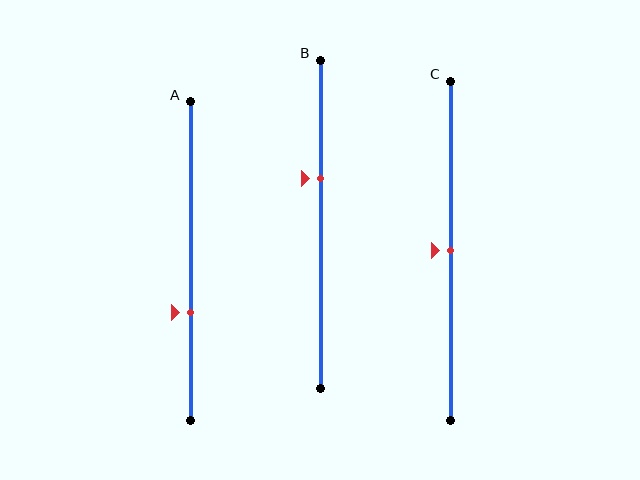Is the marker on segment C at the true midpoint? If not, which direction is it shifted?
Yes, the marker on segment C is at the true midpoint.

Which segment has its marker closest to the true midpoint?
Segment C has its marker closest to the true midpoint.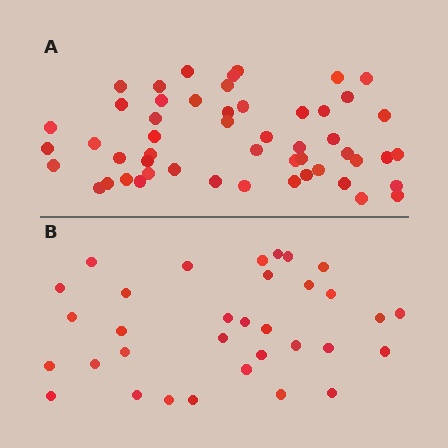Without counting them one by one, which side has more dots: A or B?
Region A (the top region) has more dots.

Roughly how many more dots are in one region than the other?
Region A has approximately 20 more dots than region B.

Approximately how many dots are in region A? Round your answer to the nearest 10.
About 50 dots. (The exact count is 52, which rounds to 50.)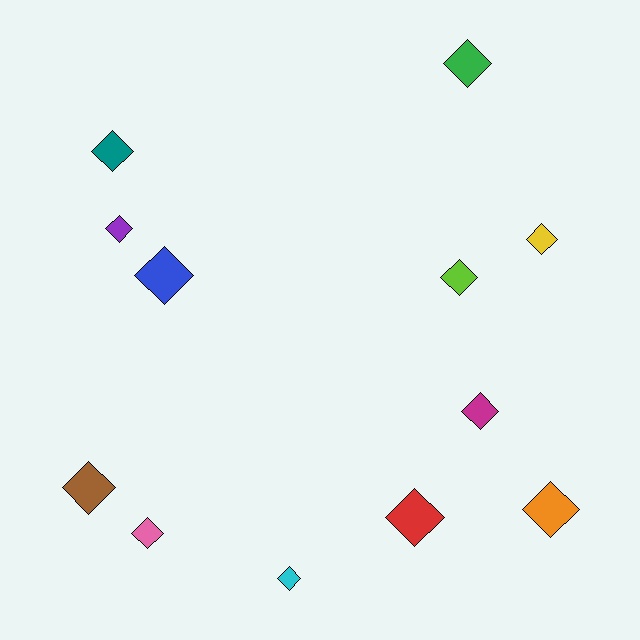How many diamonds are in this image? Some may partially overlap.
There are 12 diamonds.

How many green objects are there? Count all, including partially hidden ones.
There is 1 green object.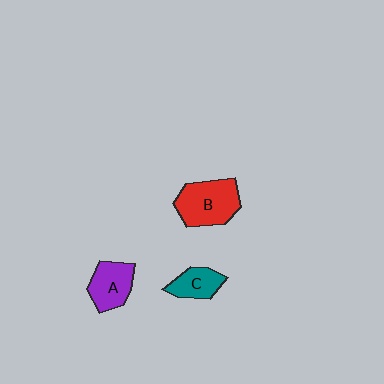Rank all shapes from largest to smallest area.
From largest to smallest: B (red), A (purple), C (teal).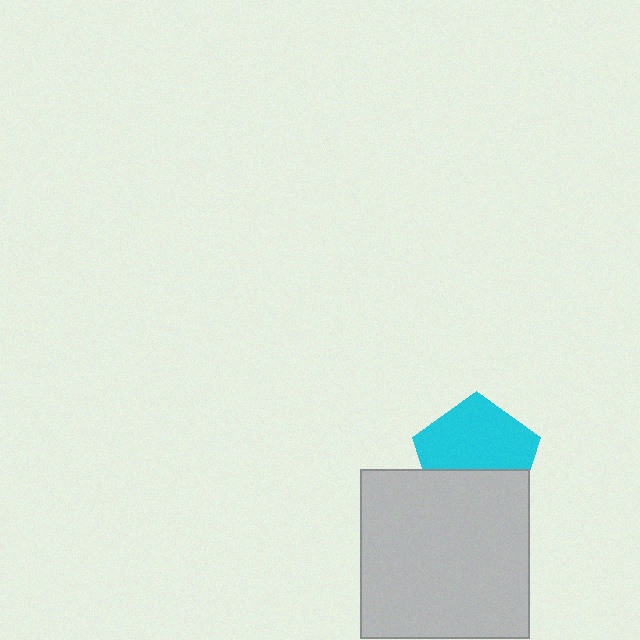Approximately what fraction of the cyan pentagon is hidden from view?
Roughly 38% of the cyan pentagon is hidden behind the light gray square.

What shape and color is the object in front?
The object in front is a light gray square.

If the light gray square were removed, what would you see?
You would see the complete cyan pentagon.